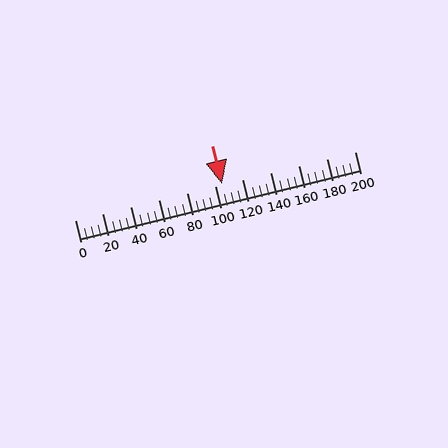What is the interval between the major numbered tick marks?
The major tick marks are spaced 20 units apart.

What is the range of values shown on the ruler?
The ruler shows values from 0 to 200.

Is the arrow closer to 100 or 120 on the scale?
The arrow is closer to 100.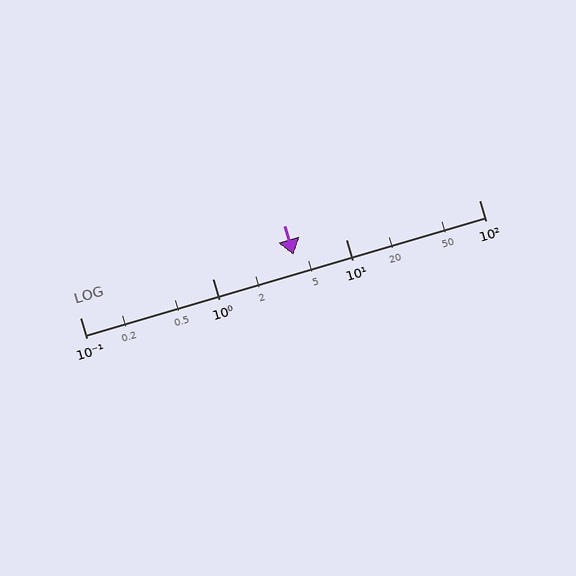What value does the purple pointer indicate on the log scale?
The pointer indicates approximately 4.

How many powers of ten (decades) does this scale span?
The scale spans 3 decades, from 0.1 to 100.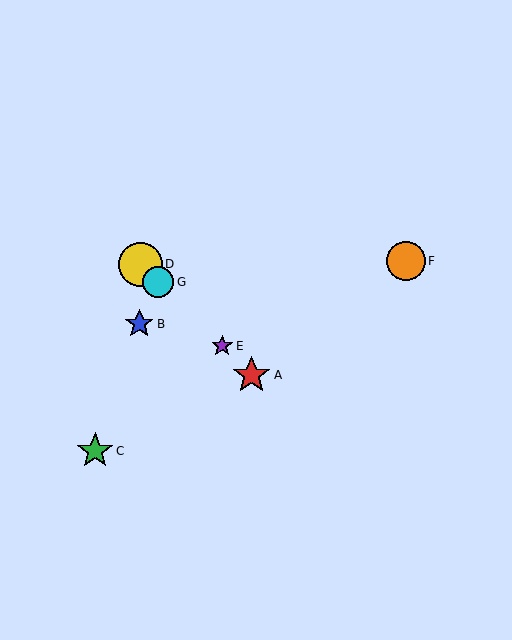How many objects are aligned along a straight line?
4 objects (A, D, E, G) are aligned along a straight line.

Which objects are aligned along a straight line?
Objects A, D, E, G are aligned along a straight line.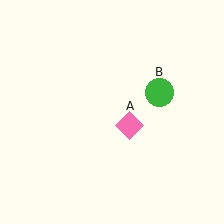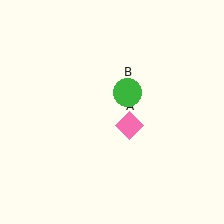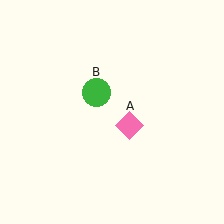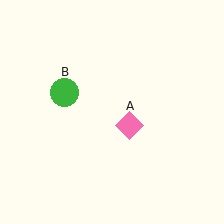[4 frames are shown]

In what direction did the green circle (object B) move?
The green circle (object B) moved left.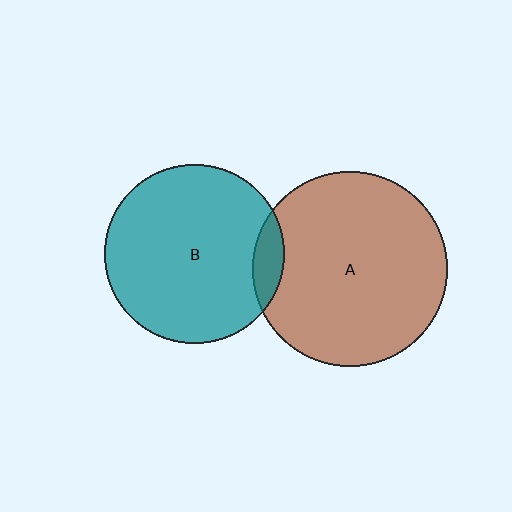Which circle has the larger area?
Circle A (brown).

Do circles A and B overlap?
Yes.